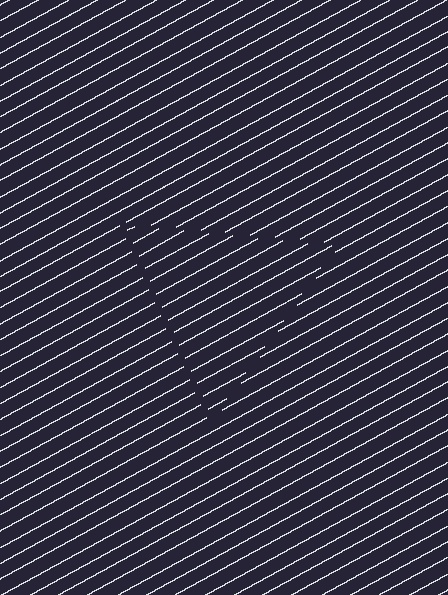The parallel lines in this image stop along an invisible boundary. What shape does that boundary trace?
An illusory triangle. The interior of the shape contains the same grating, shifted by half a period — the contour is defined by the phase discontinuity where line-ends from the inner and outer gratings abut.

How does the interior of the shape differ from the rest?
The interior of the shape contains the same grating, shifted by half a period — the contour is defined by the phase discontinuity where line-ends from the inner and outer gratings abut.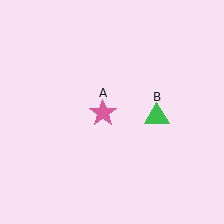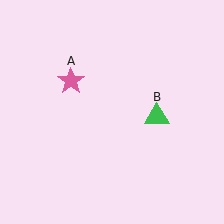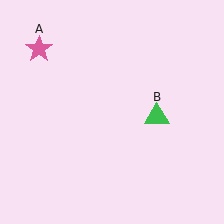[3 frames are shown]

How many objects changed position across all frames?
1 object changed position: pink star (object A).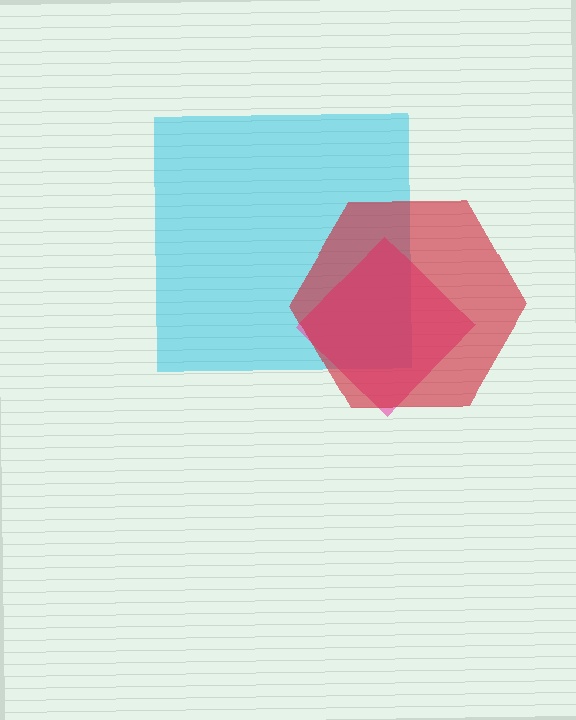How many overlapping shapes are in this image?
There are 3 overlapping shapes in the image.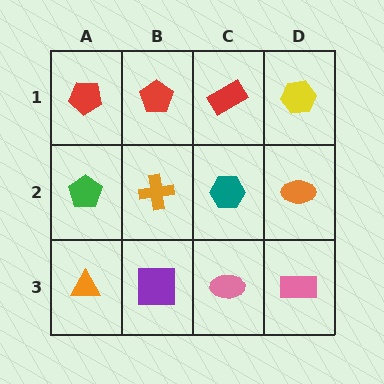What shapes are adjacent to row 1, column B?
An orange cross (row 2, column B), a red pentagon (row 1, column A), a red rectangle (row 1, column C).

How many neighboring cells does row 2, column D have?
3.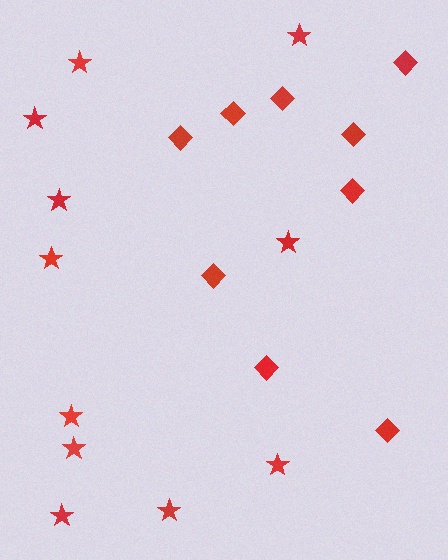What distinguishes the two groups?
There are 2 groups: one group of stars (11) and one group of diamonds (9).